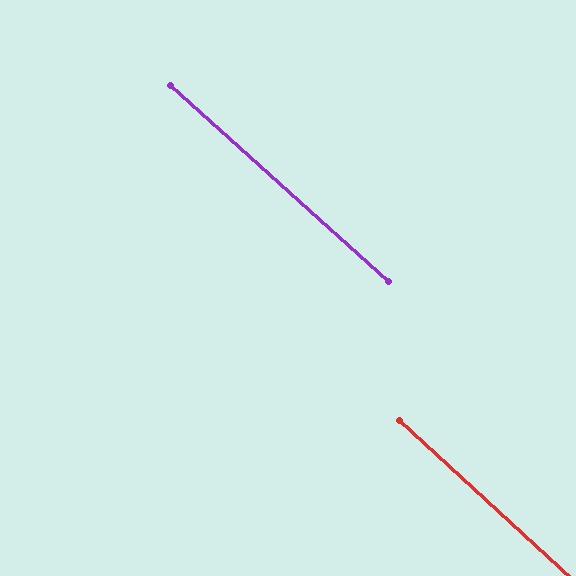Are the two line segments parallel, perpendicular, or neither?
Parallel — their directions differ by only 0.8°.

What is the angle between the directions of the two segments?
Approximately 1 degree.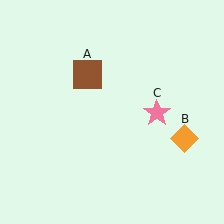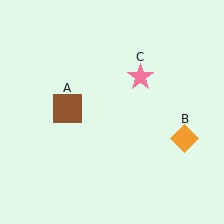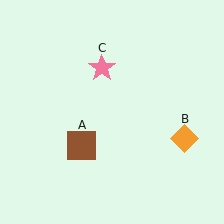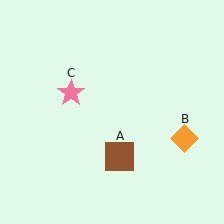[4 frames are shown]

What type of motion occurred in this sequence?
The brown square (object A), pink star (object C) rotated counterclockwise around the center of the scene.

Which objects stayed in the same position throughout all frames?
Orange diamond (object B) remained stationary.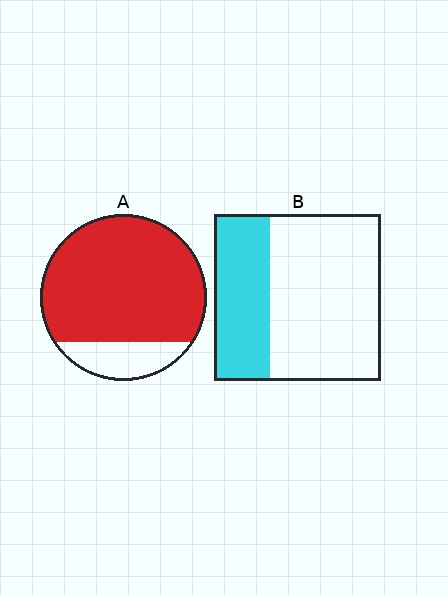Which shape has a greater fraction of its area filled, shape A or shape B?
Shape A.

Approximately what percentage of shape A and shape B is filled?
A is approximately 80% and B is approximately 35%.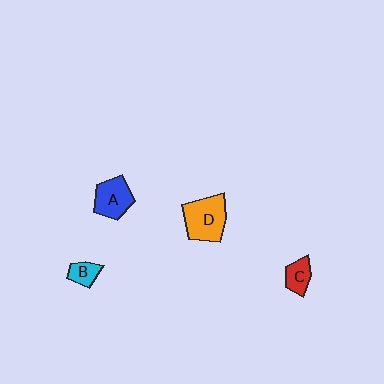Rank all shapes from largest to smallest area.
From largest to smallest: D (orange), A (blue), C (red), B (cyan).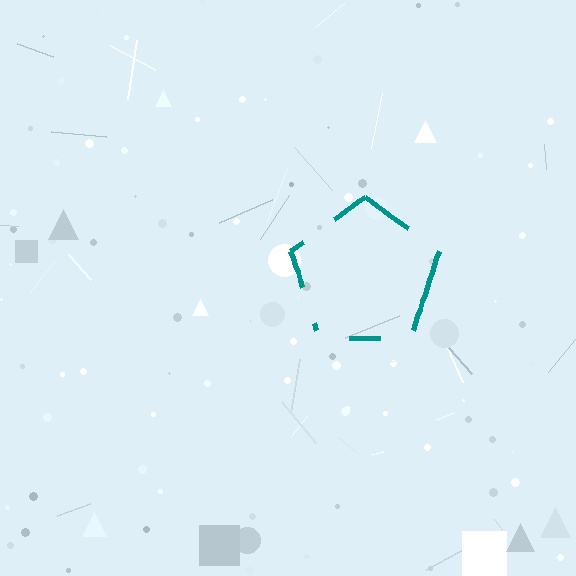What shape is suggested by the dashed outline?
The dashed outline suggests a pentagon.